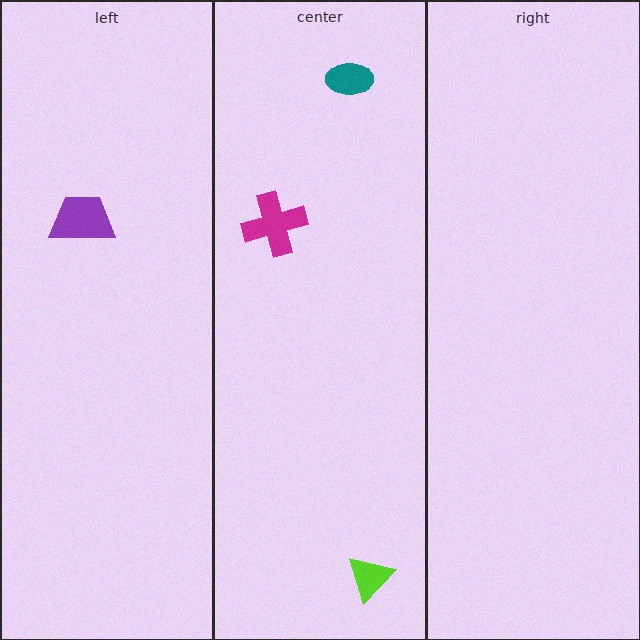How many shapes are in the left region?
1.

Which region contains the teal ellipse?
The center region.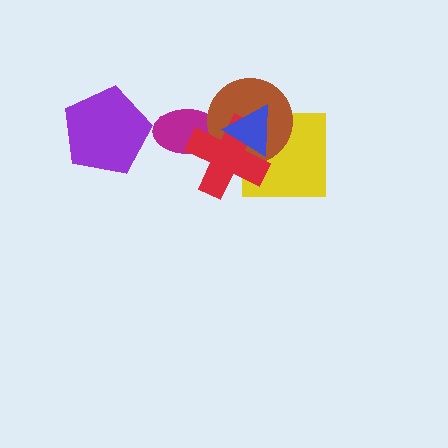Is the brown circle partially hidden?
Yes, it is partially covered by another shape.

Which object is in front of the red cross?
The blue triangle is in front of the red cross.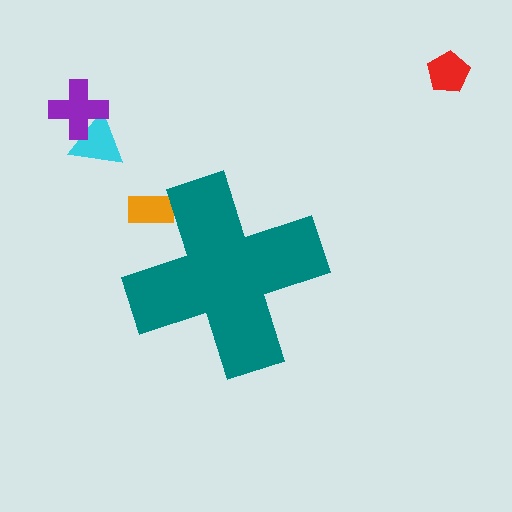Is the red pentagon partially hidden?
No, the red pentagon is fully visible.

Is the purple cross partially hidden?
No, the purple cross is fully visible.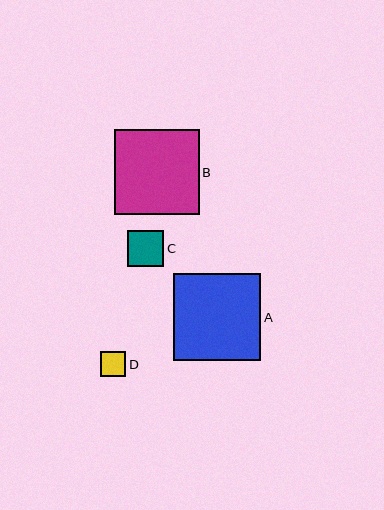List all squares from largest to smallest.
From largest to smallest: A, B, C, D.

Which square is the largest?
Square A is the largest with a size of approximately 87 pixels.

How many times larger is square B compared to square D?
Square B is approximately 3.4 times the size of square D.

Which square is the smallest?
Square D is the smallest with a size of approximately 25 pixels.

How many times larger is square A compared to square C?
Square A is approximately 2.4 times the size of square C.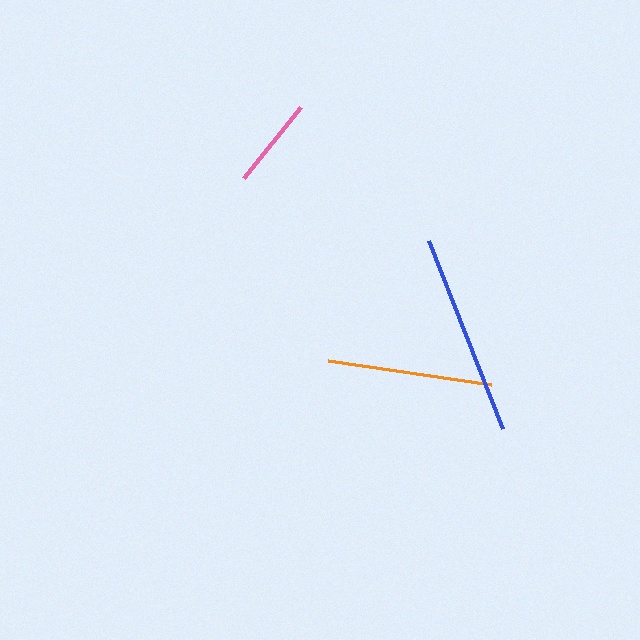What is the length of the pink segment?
The pink segment is approximately 91 pixels long.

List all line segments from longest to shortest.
From longest to shortest: blue, orange, pink.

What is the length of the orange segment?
The orange segment is approximately 165 pixels long.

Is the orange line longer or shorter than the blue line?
The blue line is longer than the orange line.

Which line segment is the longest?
The blue line is the longest at approximately 202 pixels.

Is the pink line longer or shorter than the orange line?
The orange line is longer than the pink line.